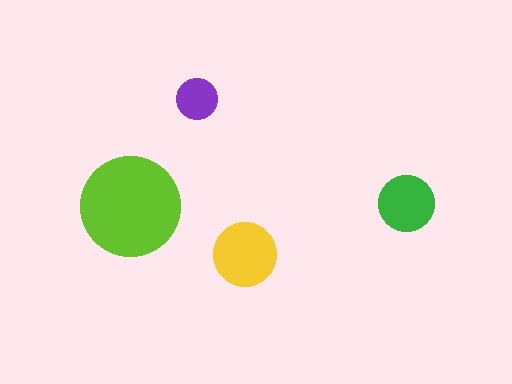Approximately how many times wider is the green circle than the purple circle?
About 1.5 times wider.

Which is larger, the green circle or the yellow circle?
The yellow one.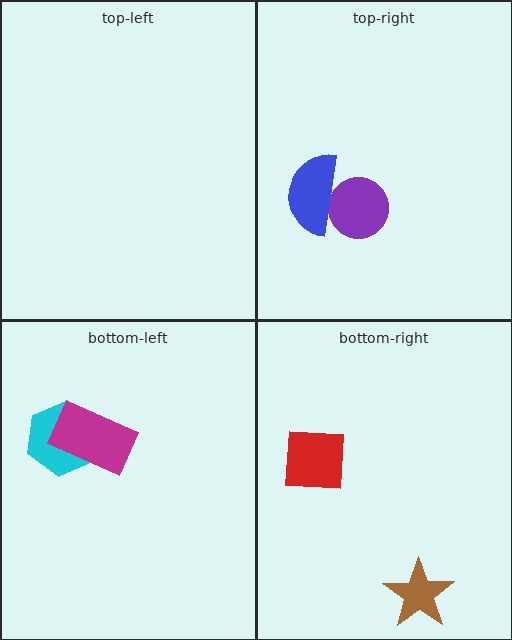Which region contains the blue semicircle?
The top-right region.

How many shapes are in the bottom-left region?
2.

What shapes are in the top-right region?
The purple circle, the blue semicircle.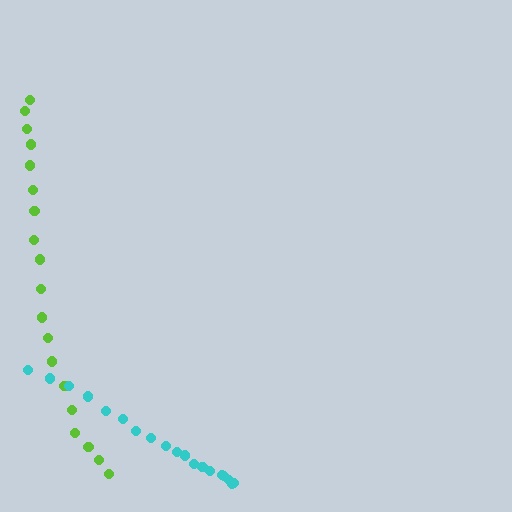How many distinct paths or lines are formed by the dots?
There are 2 distinct paths.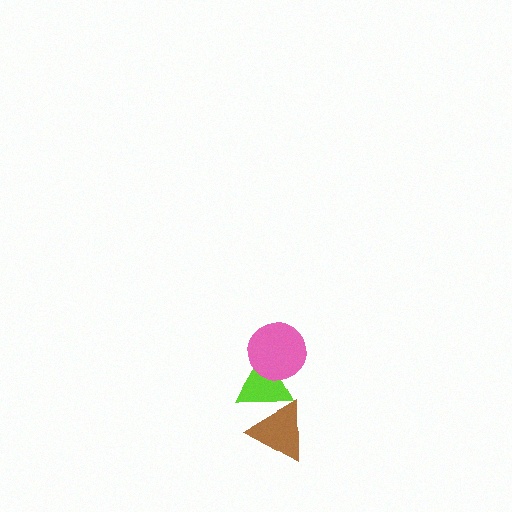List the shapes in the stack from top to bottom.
From top to bottom: the pink circle, the lime triangle, the brown triangle.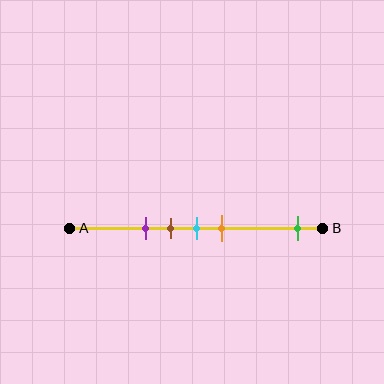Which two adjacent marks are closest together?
The brown and cyan marks are the closest adjacent pair.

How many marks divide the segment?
There are 5 marks dividing the segment.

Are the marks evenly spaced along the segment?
No, the marks are not evenly spaced.